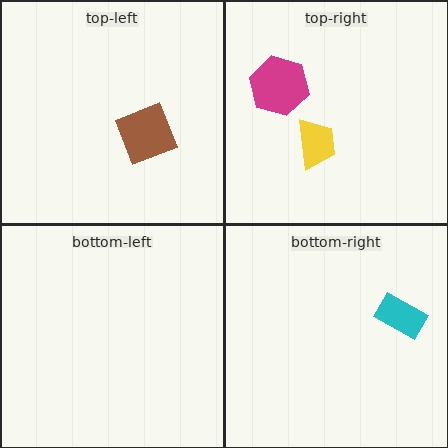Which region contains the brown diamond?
The top-left region.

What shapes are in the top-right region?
The yellow trapezoid, the magenta hexagon.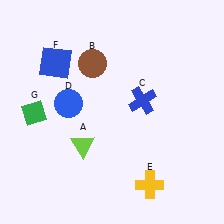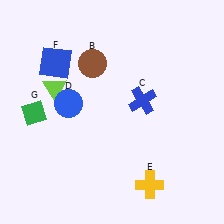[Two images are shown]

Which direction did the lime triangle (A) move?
The lime triangle (A) moved up.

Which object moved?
The lime triangle (A) moved up.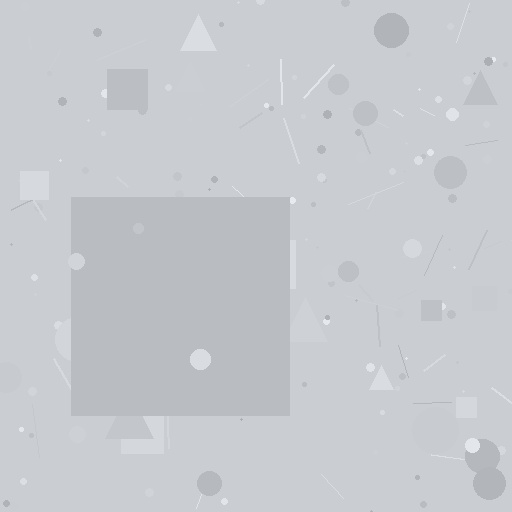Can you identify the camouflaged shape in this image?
The camouflaged shape is a square.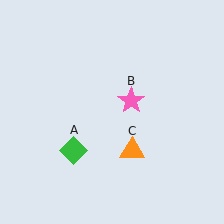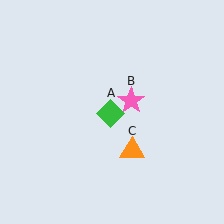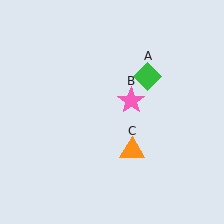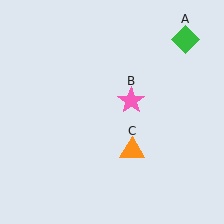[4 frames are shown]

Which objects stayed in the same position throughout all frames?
Pink star (object B) and orange triangle (object C) remained stationary.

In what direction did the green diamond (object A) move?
The green diamond (object A) moved up and to the right.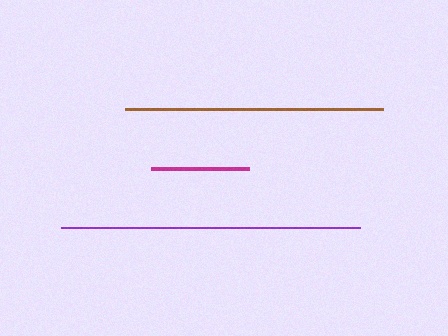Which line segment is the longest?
The purple line is the longest at approximately 299 pixels.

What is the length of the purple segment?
The purple segment is approximately 299 pixels long.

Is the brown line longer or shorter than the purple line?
The purple line is longer than the brown line.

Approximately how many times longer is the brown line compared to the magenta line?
The brown line is approximately 2.6 times the length of the magenta line.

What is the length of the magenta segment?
The magenta segment is approximately 99 pixels long.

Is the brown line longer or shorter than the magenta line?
The brown line is longer than the magenta line.